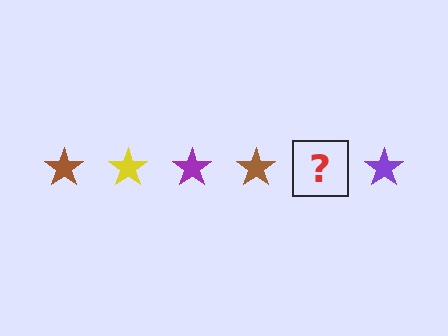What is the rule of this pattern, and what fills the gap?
The rule is that the pattern cycles through brown, yellow, purple stars. The gap should be filled with a yellow star.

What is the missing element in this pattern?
The missing element is a yellow star.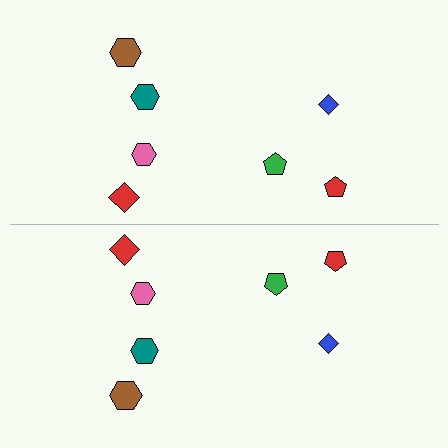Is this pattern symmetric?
Yes, this pattern has bilateral (reflection) symmetry.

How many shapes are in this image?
There are 14 shapes in this image.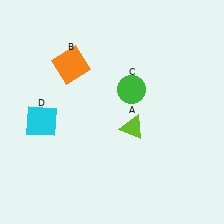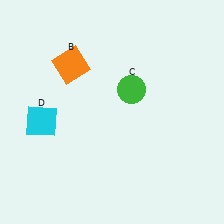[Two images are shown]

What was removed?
The lime triangle (A) was removed in Image 2.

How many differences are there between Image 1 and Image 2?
There is 1 difference between the two images.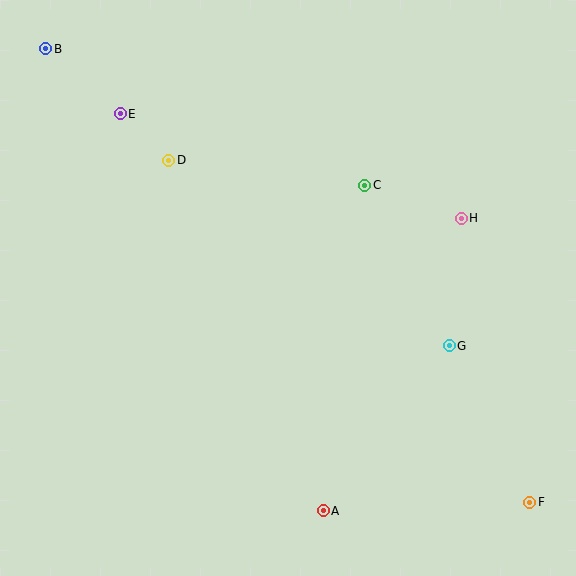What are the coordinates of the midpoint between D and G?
The midpoint between D and G is at (309, 253).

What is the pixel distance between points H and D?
The distance between H and D is 298 pixels.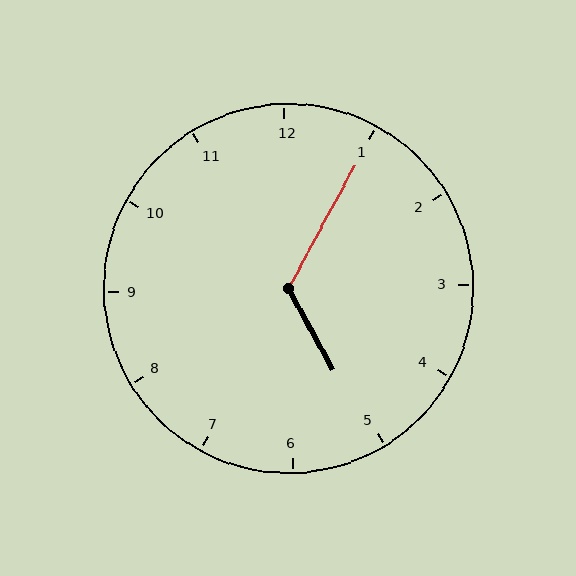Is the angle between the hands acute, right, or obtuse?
It is obtuse.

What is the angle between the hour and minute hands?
Approximately 122 degrees.